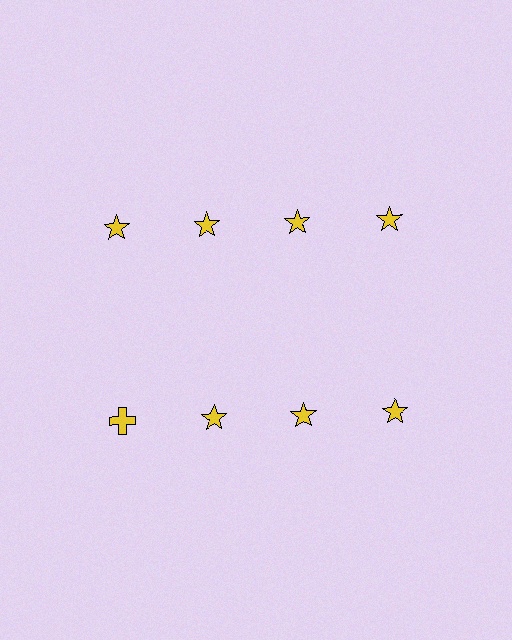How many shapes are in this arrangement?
There are 8 shapes arranged in a grid pattern.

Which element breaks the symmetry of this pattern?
The yellow cross in the second row, leftmost column breaks the symmetry. All other shapes are yellow stars.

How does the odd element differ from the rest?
It has a different shape: cross instead of star.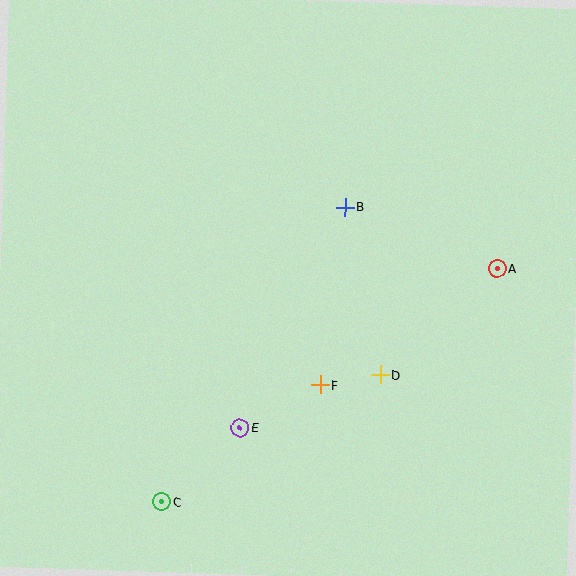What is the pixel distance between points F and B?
The distance between F and B is 180 pixels.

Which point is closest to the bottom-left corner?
Point C is closest to the bottom-left corner.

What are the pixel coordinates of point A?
Point A is at (497, 268).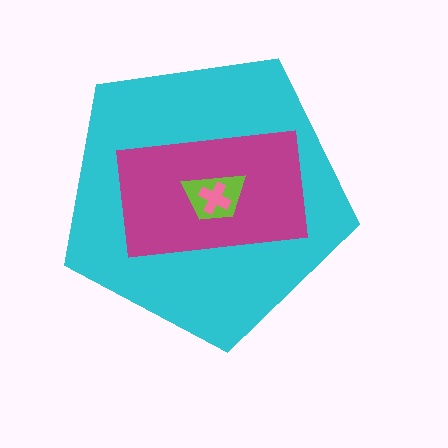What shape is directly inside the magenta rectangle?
The lime trapezoid.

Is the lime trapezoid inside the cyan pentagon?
Yes.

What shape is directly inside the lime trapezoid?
The pink cross.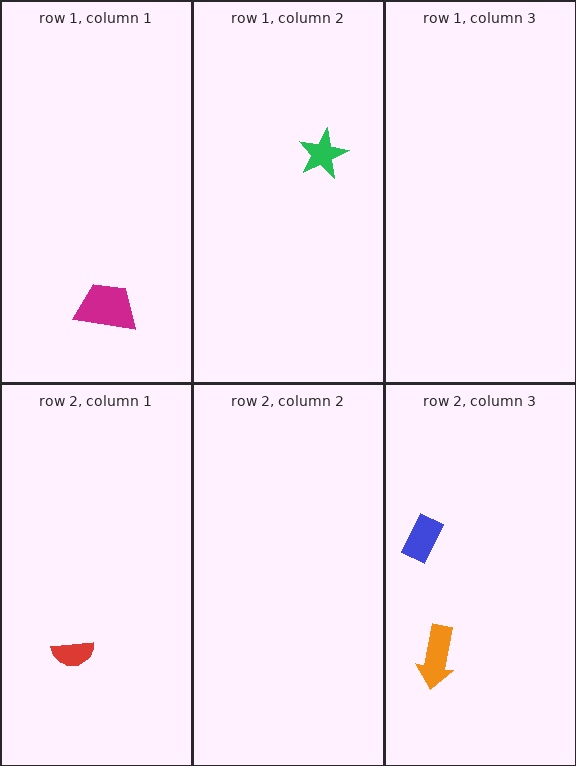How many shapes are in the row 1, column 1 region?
1.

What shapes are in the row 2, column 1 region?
The red semicircle.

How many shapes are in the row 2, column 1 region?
1.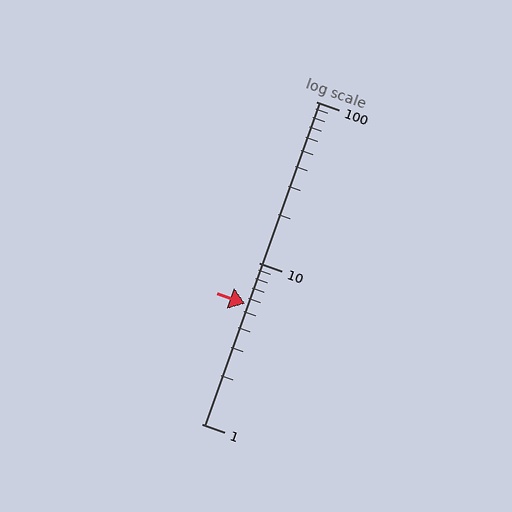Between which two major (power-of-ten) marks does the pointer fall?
The pointer is between 1 and 10.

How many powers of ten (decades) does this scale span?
The scale spans 2 decades, from 1 to 100.